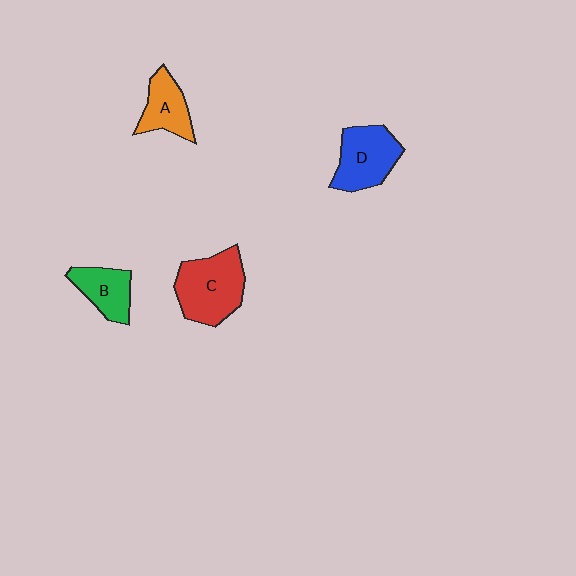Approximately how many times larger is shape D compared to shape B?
Approximately 1.4 times.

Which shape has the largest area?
Shape C (red).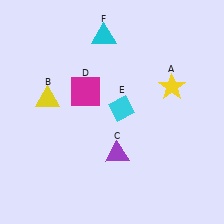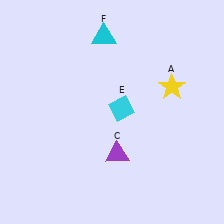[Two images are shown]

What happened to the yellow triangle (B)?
The yellow triangle (B) was removed in Image 2. It was in the top-left area of Image 1.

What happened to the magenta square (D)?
The magenta square (D) was removed in Image 2. It was in the top-left area of Image 1.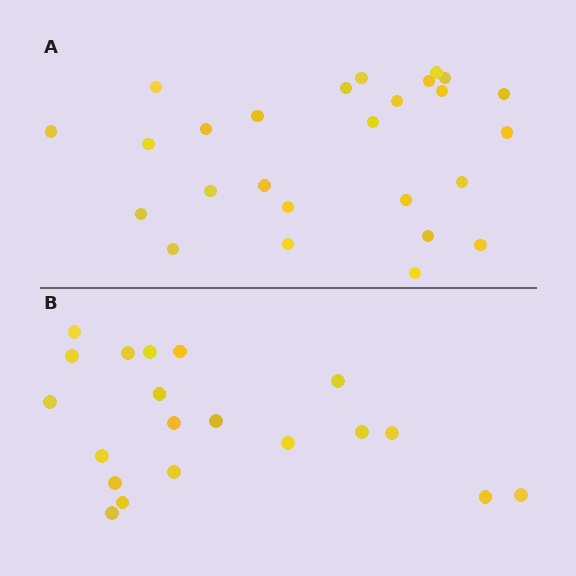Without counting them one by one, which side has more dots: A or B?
Region A (the top region) has more dots.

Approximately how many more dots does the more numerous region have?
Region A has about 6 more dots than region B.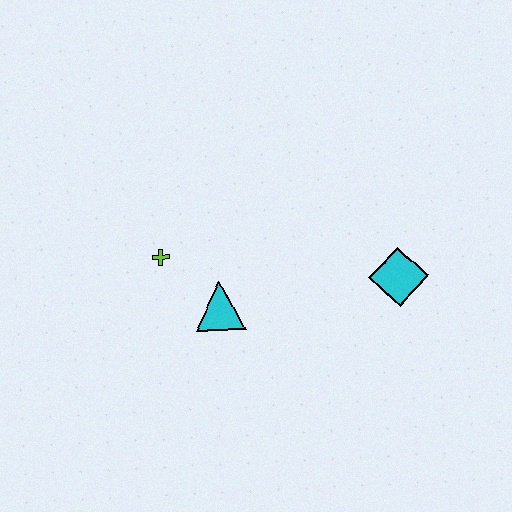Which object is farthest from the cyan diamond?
The lime cross is farthest from the cyan diamond.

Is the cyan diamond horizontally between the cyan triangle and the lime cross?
No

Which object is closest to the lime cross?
The cyan triangle is closest to the lime cross.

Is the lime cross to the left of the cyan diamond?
Yes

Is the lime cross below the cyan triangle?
No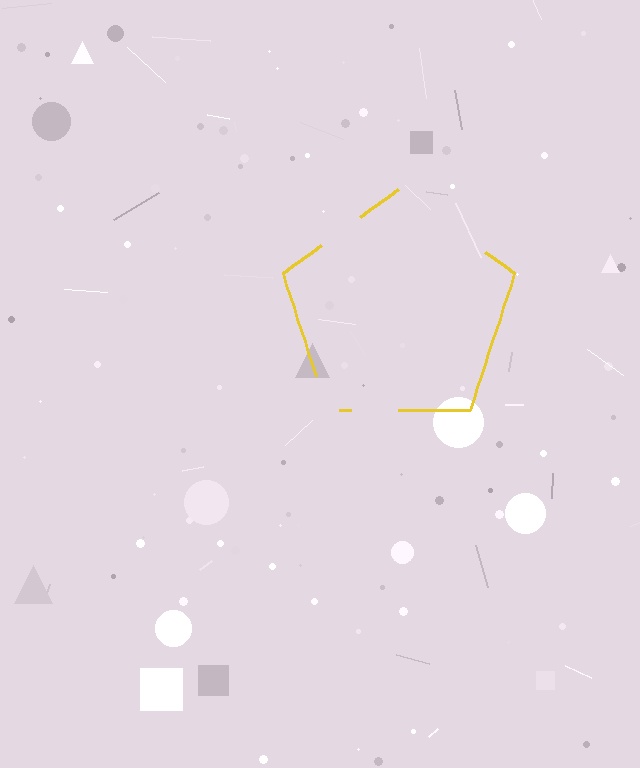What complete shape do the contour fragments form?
The contour fragments form a pentagon.